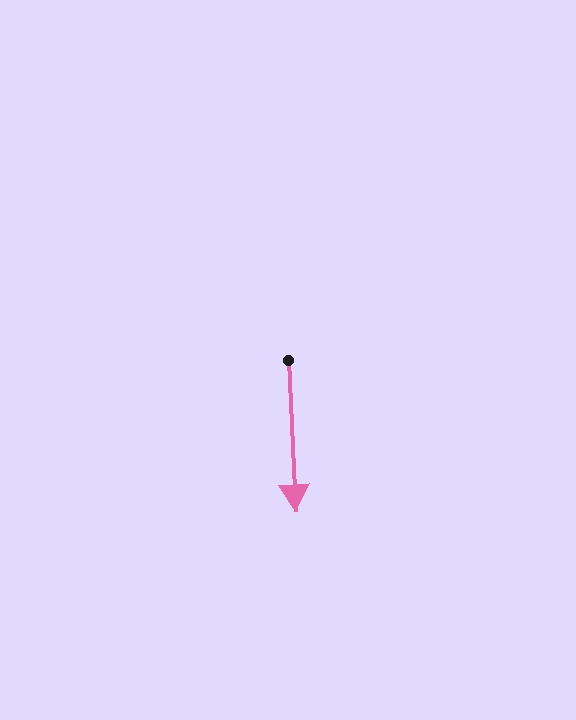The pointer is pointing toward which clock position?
Roughly 6 o'clock.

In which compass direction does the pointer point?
South.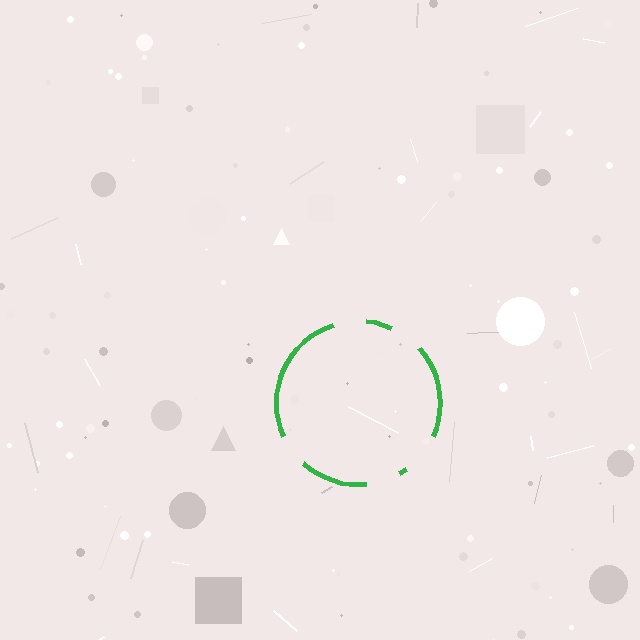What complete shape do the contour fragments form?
The contour fragments form a circle.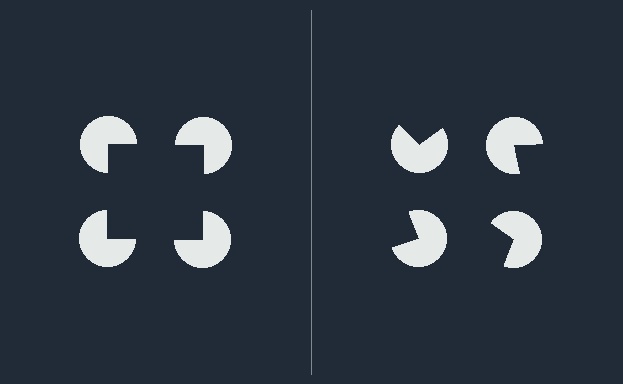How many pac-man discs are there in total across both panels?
8 — 4 on each side.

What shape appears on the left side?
An illusory square.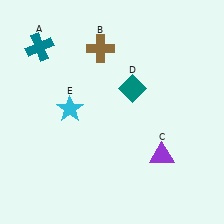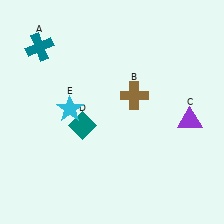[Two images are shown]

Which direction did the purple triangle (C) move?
The purple triangle (C) moved up.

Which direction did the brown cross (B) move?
The brown cross (B) moved down.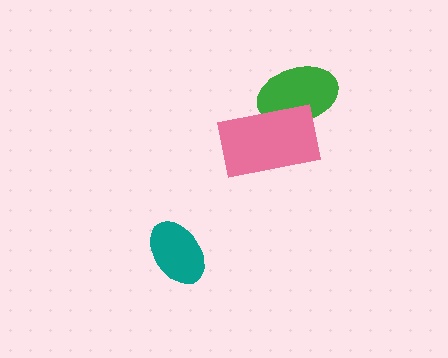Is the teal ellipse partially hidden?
No, no other shape covers it.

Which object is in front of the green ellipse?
The pink rectangle is in front of the green ellipse.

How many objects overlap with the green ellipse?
1 object overlaps with the green ellipse.